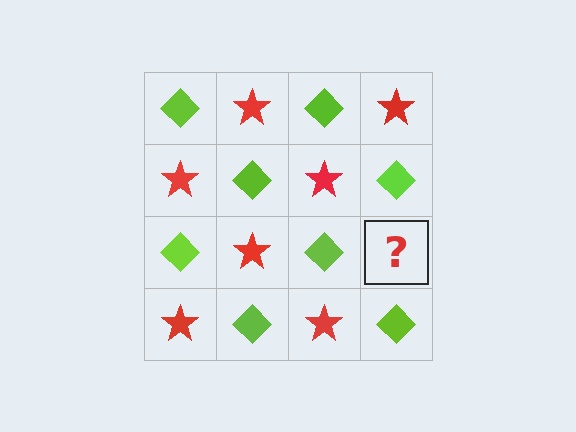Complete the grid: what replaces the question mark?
The question mark should be replaced with a red star.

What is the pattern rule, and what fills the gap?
The rule is that it alternates lime diamond and red star in a checkerboard pattern. The gap should be filled with a red star.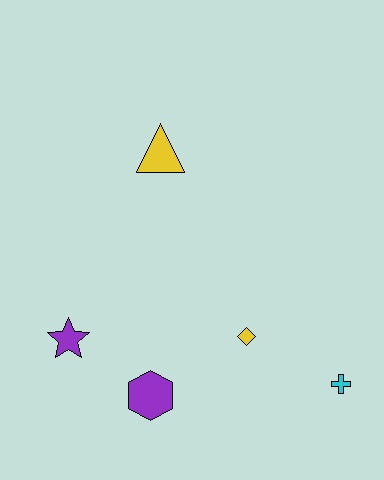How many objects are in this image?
There are 5 objects.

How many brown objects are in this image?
There are no brown objects.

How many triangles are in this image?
There is 1 triangle.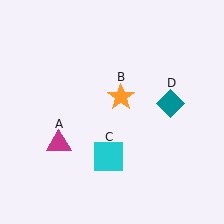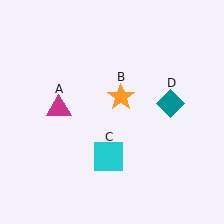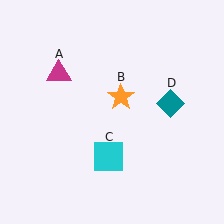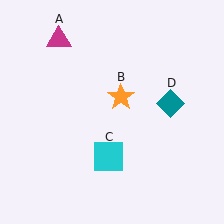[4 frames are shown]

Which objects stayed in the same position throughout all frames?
Orange star (object B) and cyan square (object C) and teal diamond (object D) remained stationary.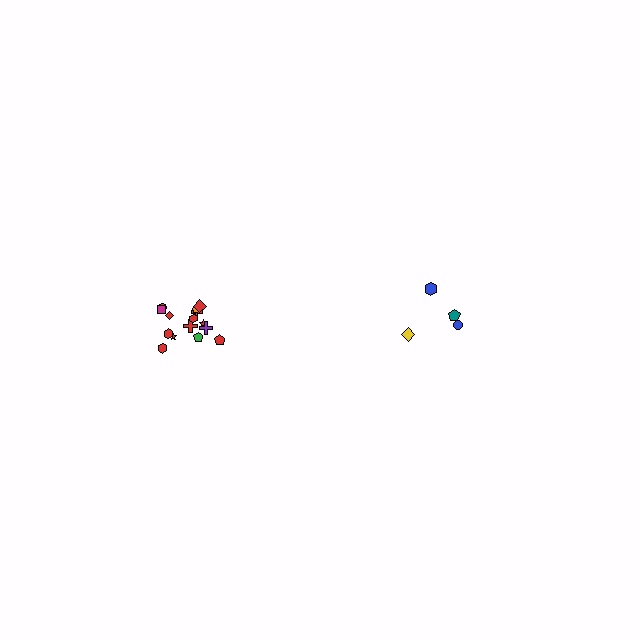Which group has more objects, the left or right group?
The left group.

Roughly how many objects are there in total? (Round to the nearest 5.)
Roughly 20 objects in total.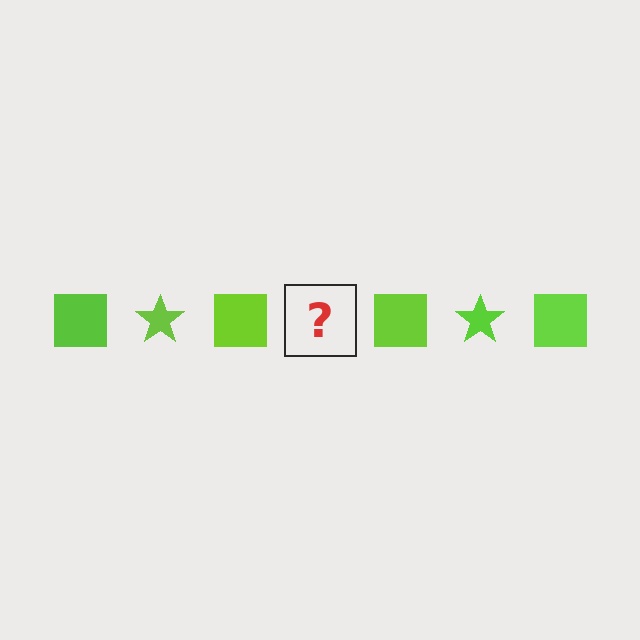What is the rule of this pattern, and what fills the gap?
The rule is that the pattern cycles through square, star shapes in lime. The gap should be filled with a lime star.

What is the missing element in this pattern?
The missing element is a lime star.